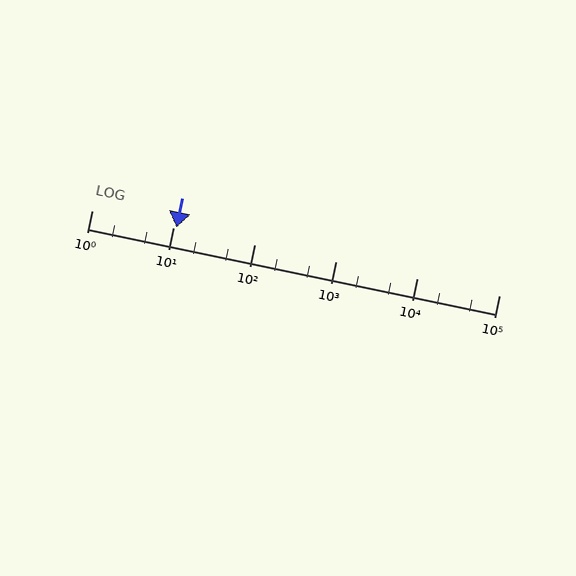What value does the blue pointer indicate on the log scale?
The pointer indicates approximately 11.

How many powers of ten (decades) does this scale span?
The scale spans 5 decades, from 1 to 100000.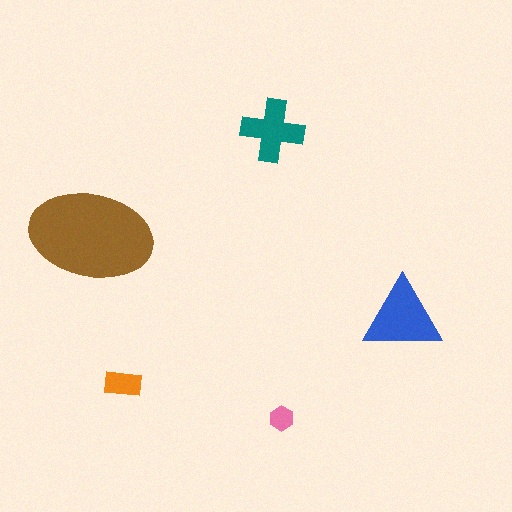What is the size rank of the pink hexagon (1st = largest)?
5th.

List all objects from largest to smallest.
The brown ellipse, the blue triangle, the teal cross, the orange rectangle, the pink hexagon.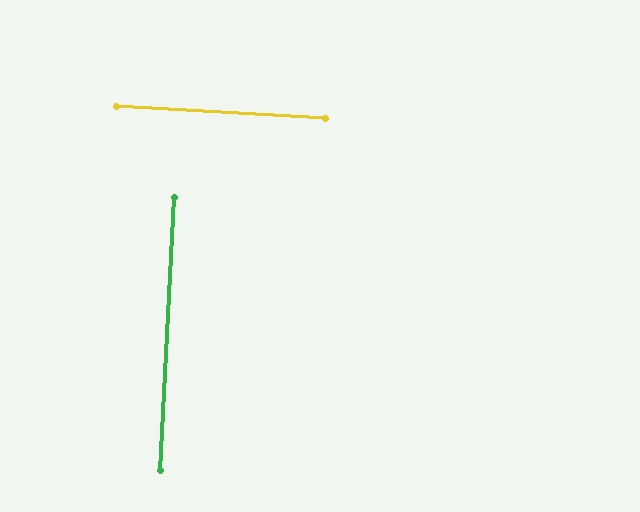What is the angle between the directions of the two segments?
Approximately 90 degrees.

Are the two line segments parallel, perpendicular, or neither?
Perpendicular — they meet at approximately 90°.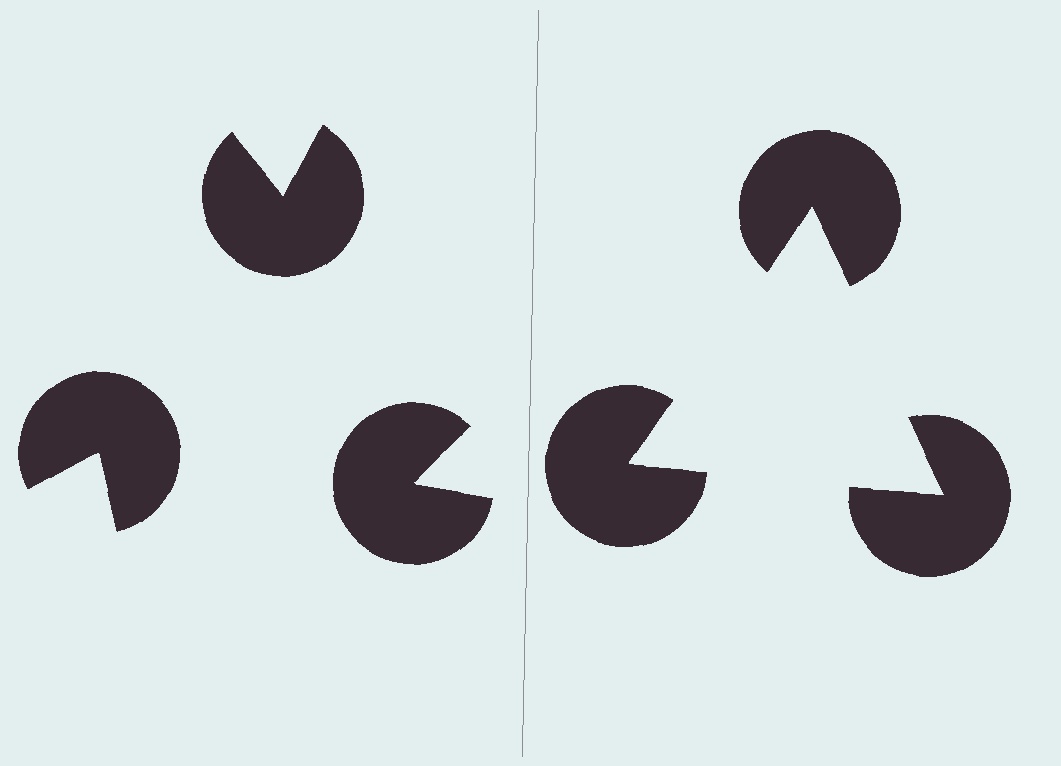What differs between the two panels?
The pac-man discs are positioned identically on both sides; only the wedge orientations differ. On the right they align to a triangle; on the left they are misaligned.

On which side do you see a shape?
An illusory triangle appears on the right side. On the left side the wedge cuts are rotated, so no coherent shape forms.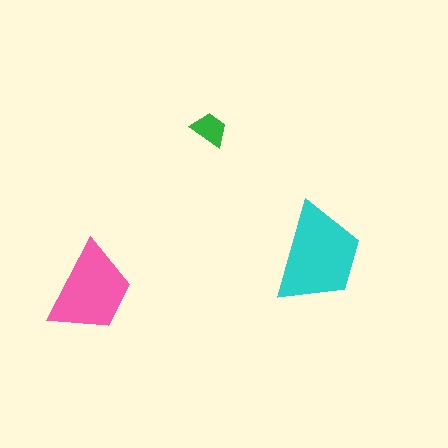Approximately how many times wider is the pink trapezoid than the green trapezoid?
About 2.5 times wider.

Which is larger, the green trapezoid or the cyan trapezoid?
The cyan one.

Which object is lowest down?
The pink trapezoid is bottommost.